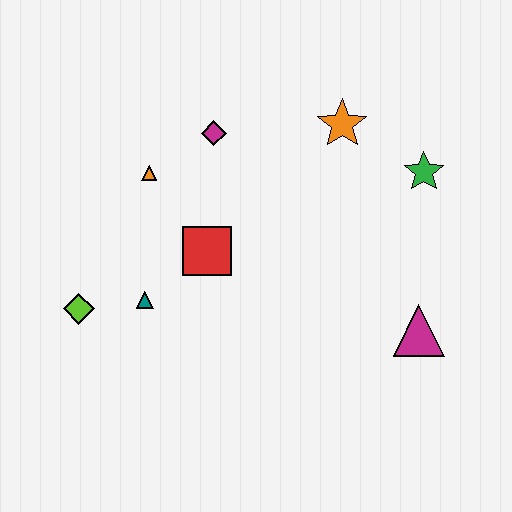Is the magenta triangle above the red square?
No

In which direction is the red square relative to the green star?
The red square is to the left of the green star.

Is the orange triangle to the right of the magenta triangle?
No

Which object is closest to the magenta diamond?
The orange triangle is closest to the magenta diamond.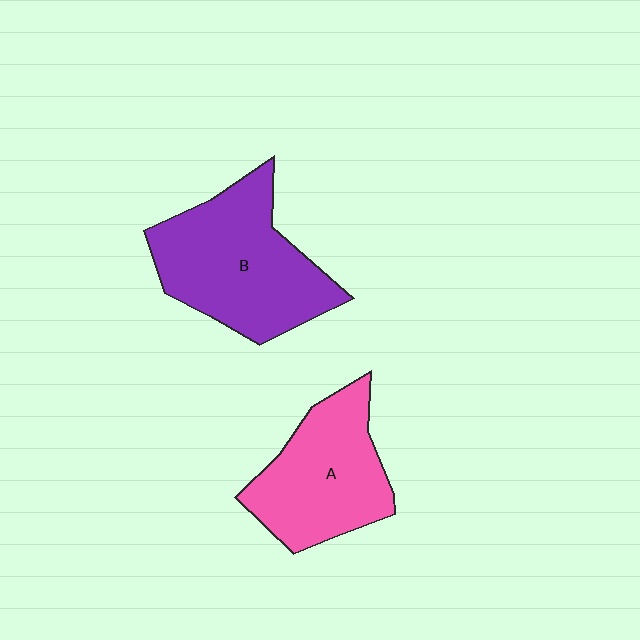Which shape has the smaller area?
Shape A (pink).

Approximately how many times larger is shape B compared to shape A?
Approximately 1.2 times.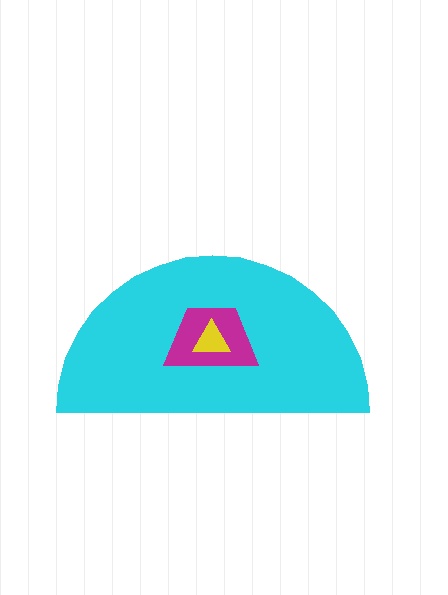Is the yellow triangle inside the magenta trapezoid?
Yes.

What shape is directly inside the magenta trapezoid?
The yellow triangle.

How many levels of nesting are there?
3.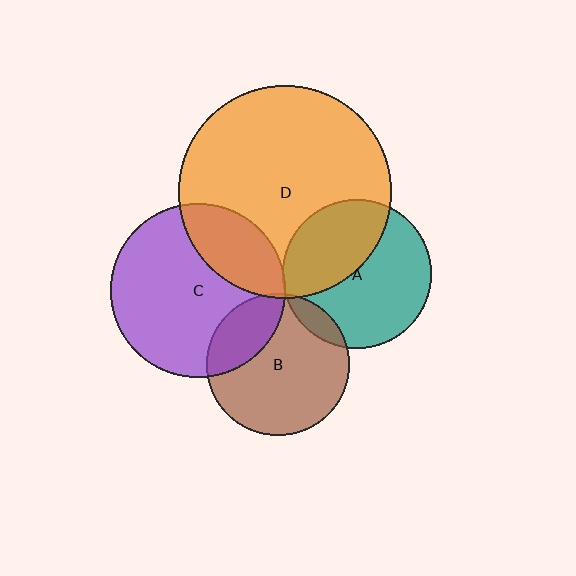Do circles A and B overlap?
Yes.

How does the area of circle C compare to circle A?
Approximately 1.4 times.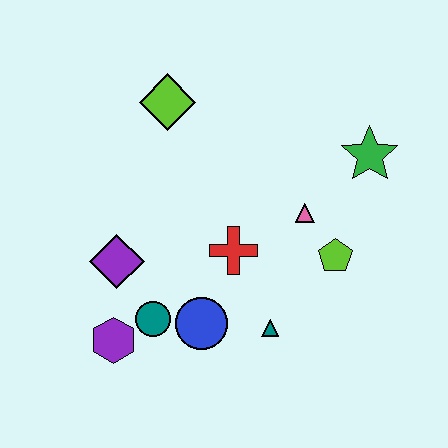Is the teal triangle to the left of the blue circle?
No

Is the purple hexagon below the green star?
Yes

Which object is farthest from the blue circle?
The green star is farthest from the blue circle.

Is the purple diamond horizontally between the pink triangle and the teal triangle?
No